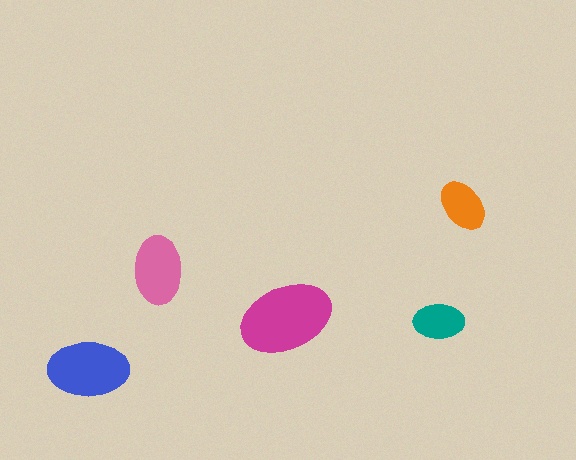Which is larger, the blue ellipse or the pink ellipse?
The blue one.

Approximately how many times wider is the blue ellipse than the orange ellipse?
About 1.5 times wider.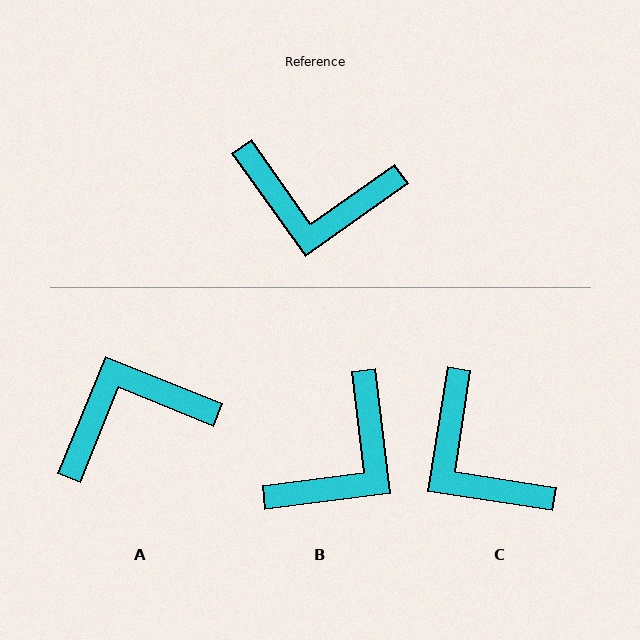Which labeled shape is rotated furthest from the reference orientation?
A, about 147 degrees away.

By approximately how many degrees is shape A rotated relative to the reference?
Approximately 147 degrees clockwise.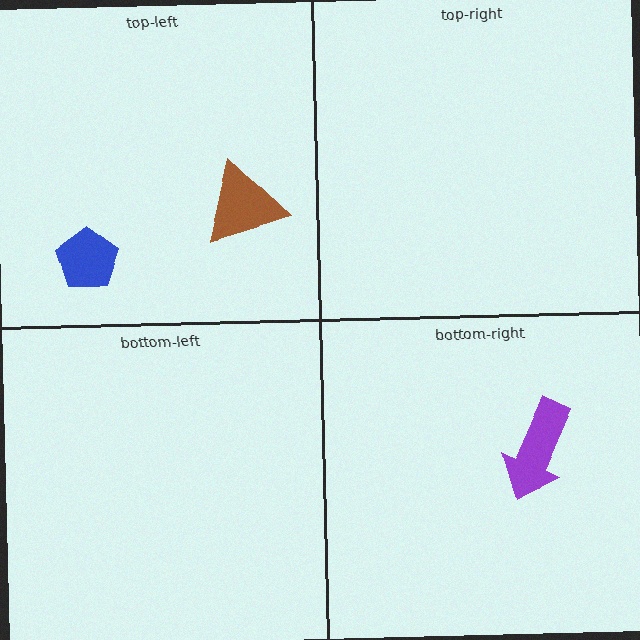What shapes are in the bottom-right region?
The purple arrow.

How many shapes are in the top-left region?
2.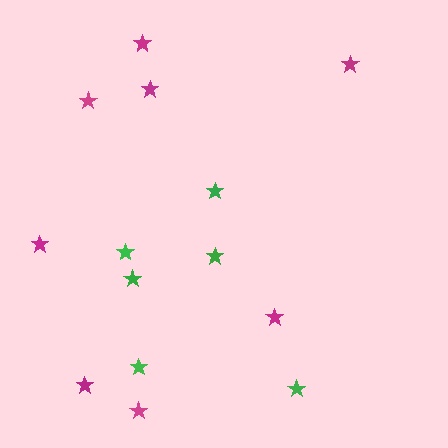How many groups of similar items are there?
There are 2 groups: one group of magenta stars (8) and one group of green stars (6).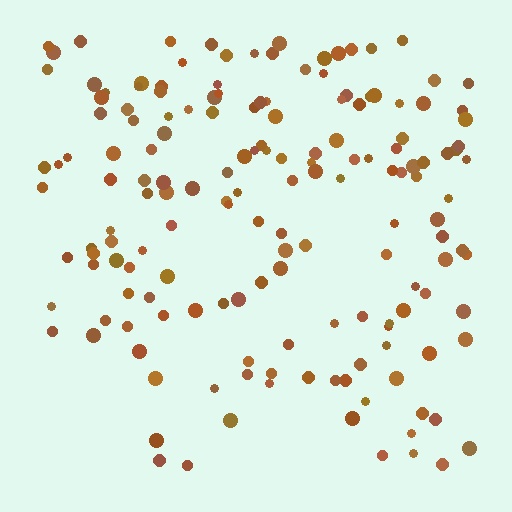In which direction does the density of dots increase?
From bottom to top, with the top side densest.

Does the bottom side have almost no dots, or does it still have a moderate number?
Still a moderate number, just noticeably fewer than the top.